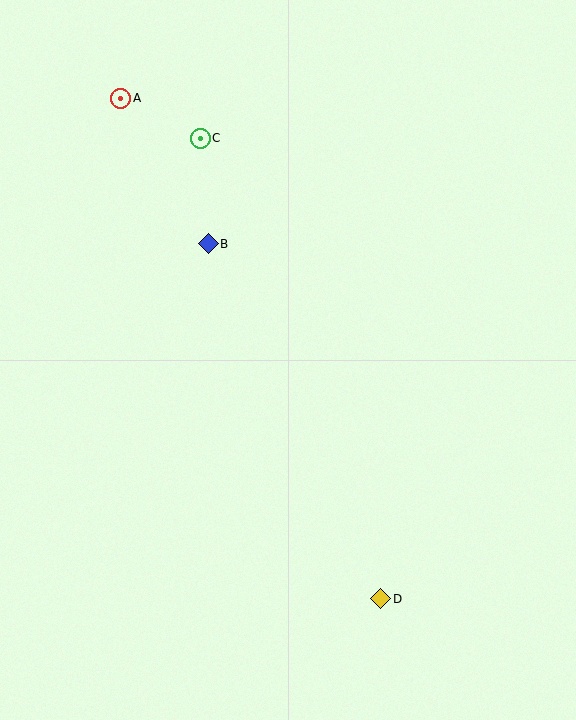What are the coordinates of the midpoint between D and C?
The midpoint between D and C is at (290, 368).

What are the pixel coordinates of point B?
Point B is at (208, 244).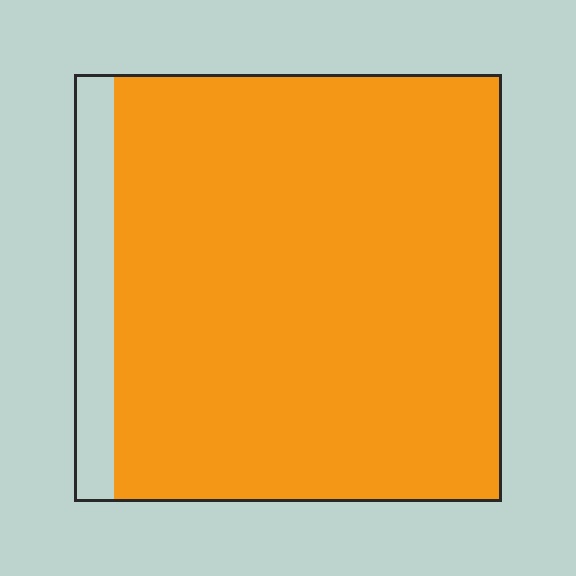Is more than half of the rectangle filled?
Yes.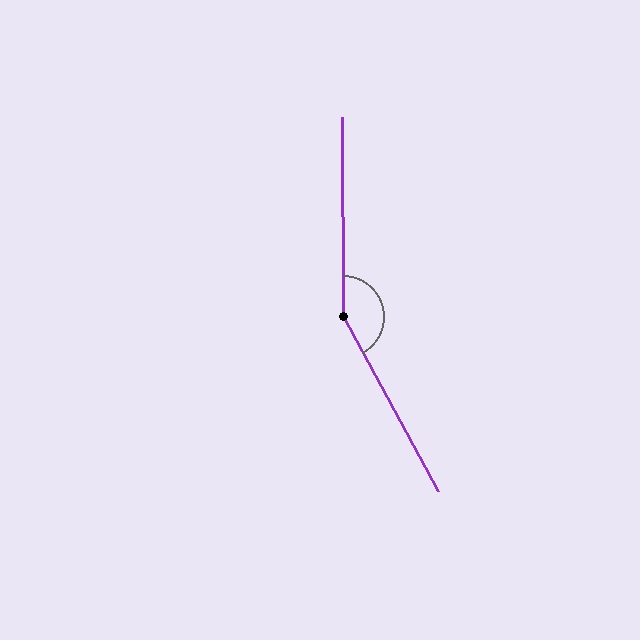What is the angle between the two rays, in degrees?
Approximately 152 degrees.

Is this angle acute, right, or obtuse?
It is obtuse.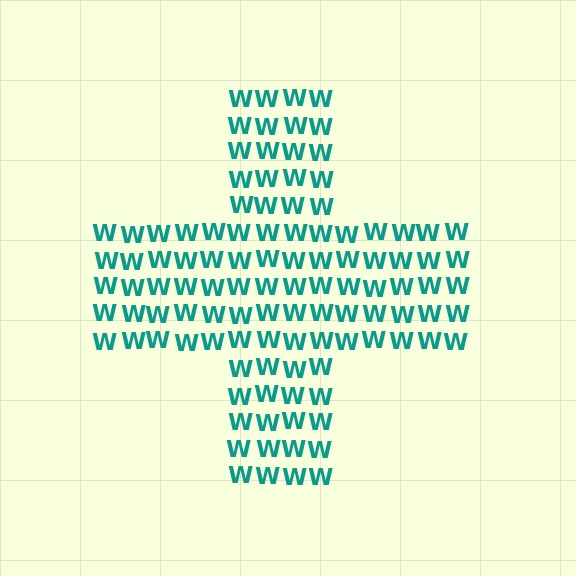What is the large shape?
The large shape is a cross.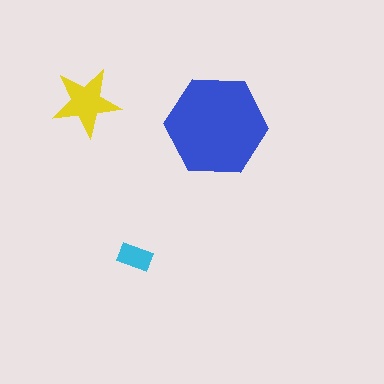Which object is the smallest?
The cyan rectangle.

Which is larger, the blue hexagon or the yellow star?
The blue hexagon.